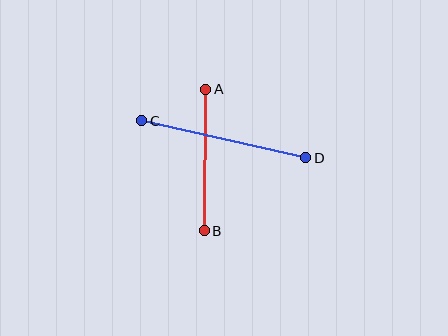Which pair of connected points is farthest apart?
Points C and D are farthest apart.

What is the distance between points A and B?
The distance is approximately 141 pixels.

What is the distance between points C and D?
The distance is approximately 168 pixels.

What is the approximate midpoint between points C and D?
The midpoint is at approximately (224, 139) pixels.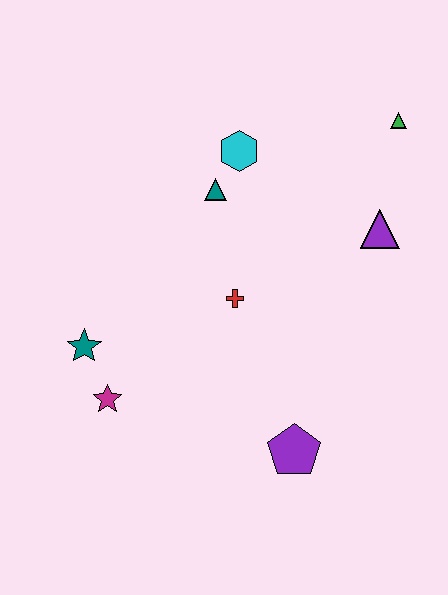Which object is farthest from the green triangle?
The magenta star is farthest from the green triangle.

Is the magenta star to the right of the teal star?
Yes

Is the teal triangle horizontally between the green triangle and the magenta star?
Yes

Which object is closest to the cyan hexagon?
The teal triangle is closest to the cyan hexagon.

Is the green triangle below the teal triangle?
No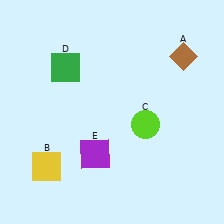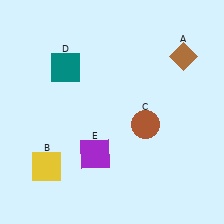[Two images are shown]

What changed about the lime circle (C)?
In Image 1, C is lime. In Image 2, it changed to brown.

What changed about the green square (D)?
In Image 1, D is green. In Image 2, it changed to teal.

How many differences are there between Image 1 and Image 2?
There are 2 differences between the two images.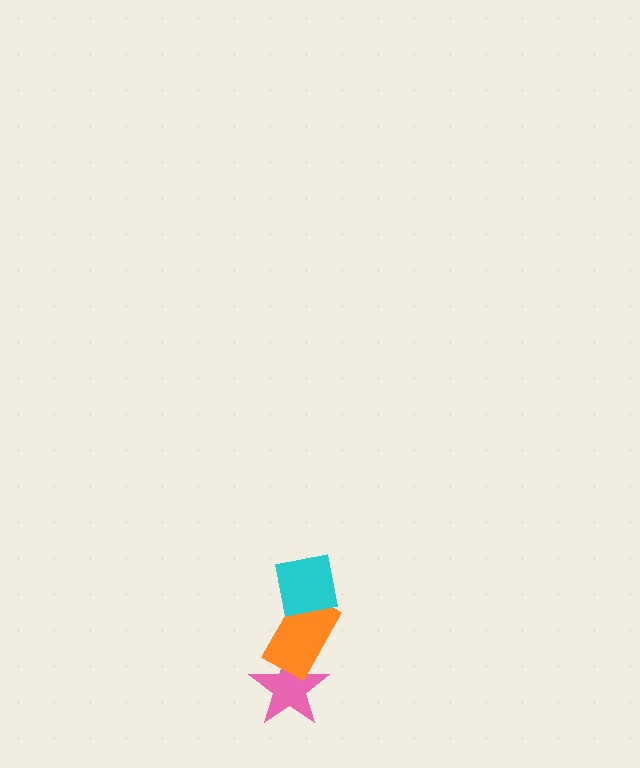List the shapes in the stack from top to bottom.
From top to bottom: the cyan square, the orange rectangle, the pink star.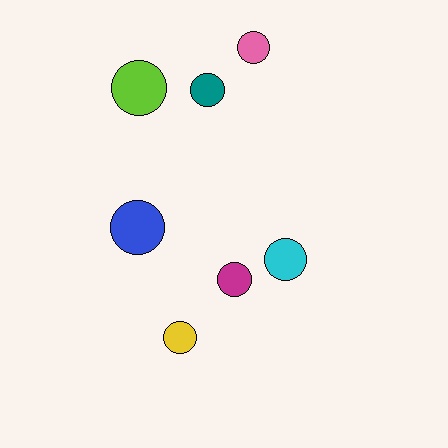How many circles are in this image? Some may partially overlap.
There are 7 circles.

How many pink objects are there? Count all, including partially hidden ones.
There is 1 pink object.